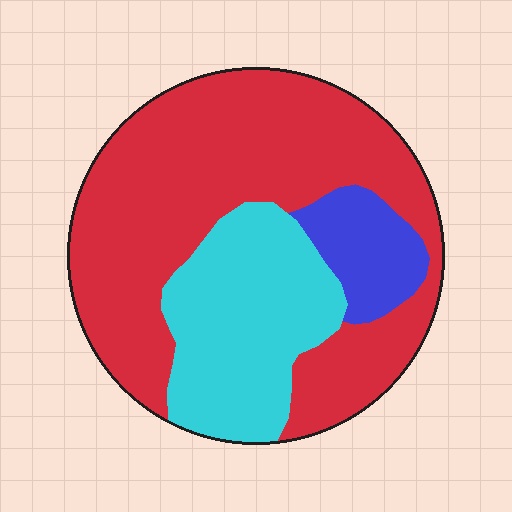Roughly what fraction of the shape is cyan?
Cyan covers about 30% of the shape.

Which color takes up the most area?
Red, at roughly 60%.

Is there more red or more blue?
Red.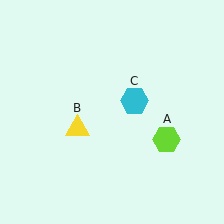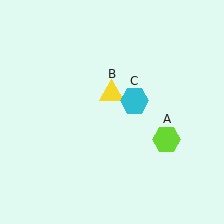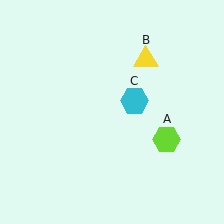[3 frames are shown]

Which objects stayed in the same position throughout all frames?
Lime hexagon (object A) and cyan hexagon (object C) remained stationary.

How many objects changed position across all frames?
1 object changed position: yellow triangle (object B).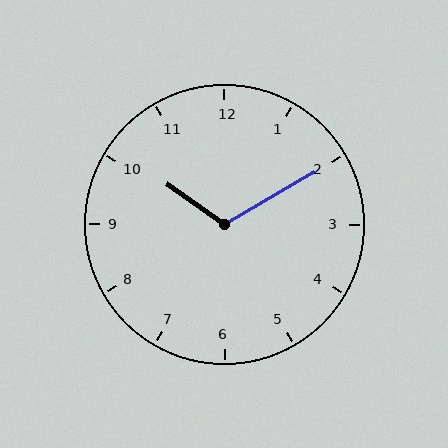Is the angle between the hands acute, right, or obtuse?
It is obtuse.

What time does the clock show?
10:10.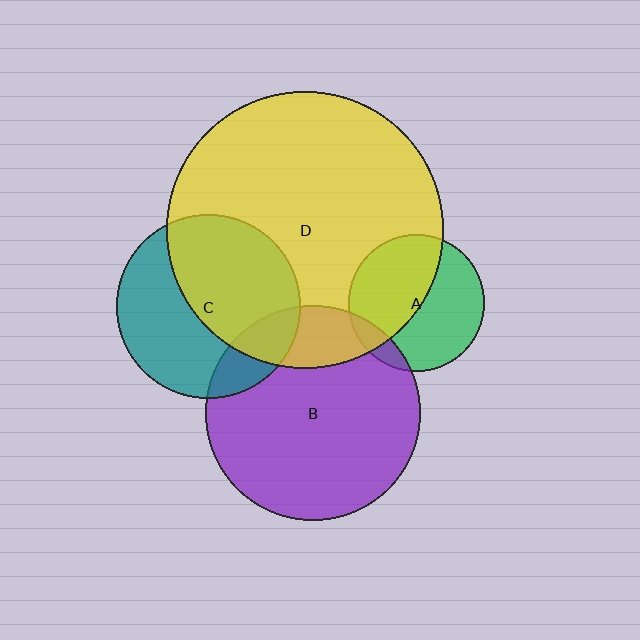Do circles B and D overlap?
Yes.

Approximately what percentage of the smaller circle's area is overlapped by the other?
Approximately 20%.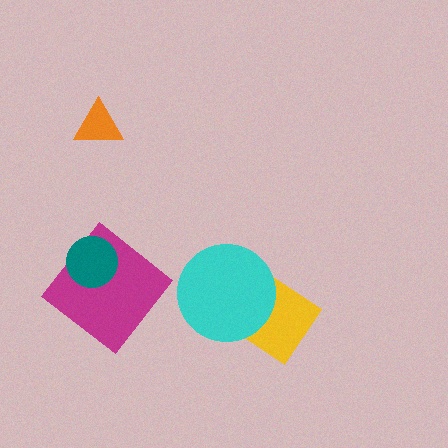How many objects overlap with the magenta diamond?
1 object overlaps with the magenta diamond.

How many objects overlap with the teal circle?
1 object overlaps with the teal circle.